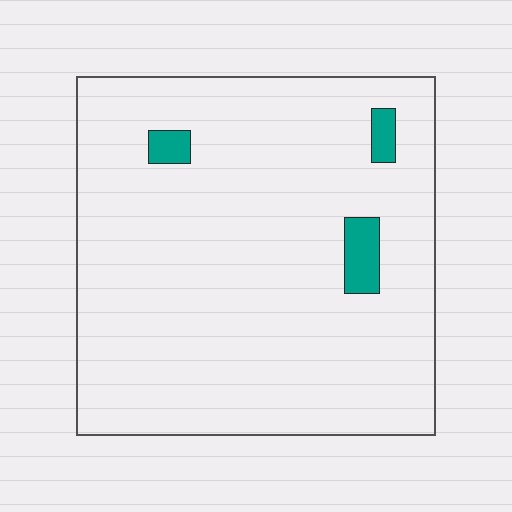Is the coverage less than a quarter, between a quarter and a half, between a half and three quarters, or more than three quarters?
Less than a quarter.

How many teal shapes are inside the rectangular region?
3.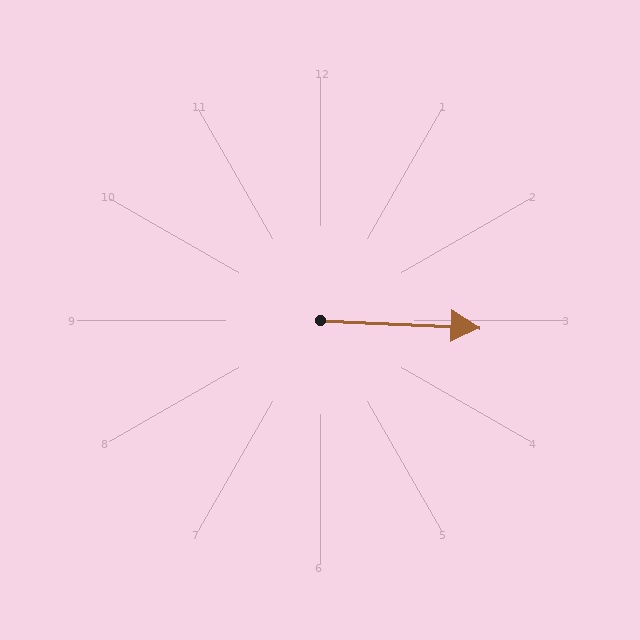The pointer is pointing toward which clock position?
Roughly 3 o'clock.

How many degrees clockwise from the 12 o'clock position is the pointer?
Approximately 93 degrees.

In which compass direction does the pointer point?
East.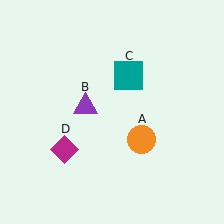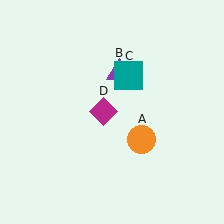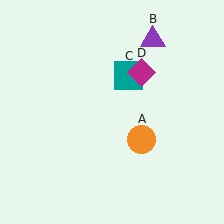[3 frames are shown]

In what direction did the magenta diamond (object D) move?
The magenta diamond (object D) moved up and to the right.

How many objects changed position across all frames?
2 objects changed position: purple triangle (object B), magenta diamond (object D).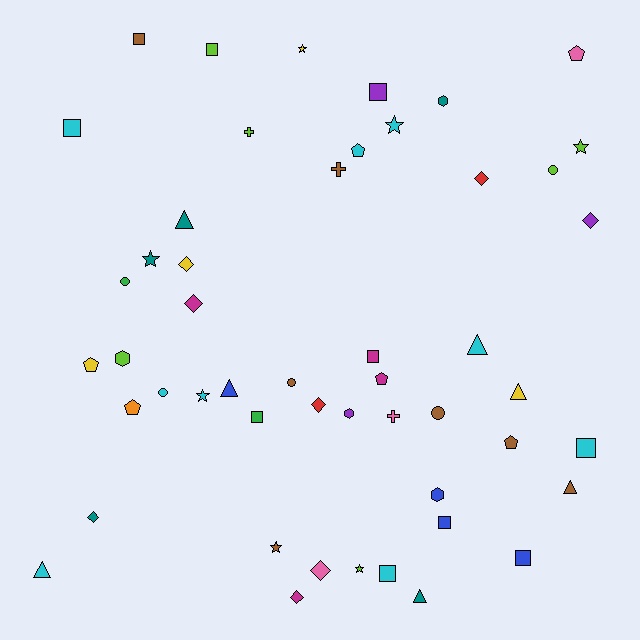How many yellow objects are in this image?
There are 4 yellow objects.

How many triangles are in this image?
There are 7 triangles.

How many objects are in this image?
There are 50 objects.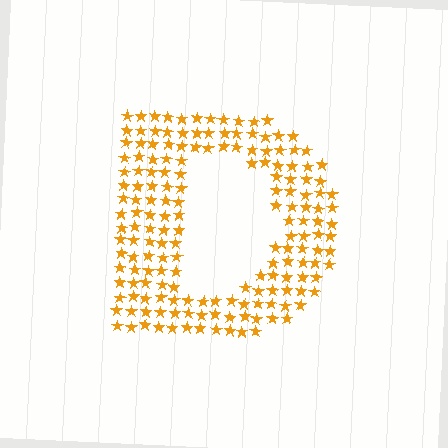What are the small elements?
The small elements are stars.